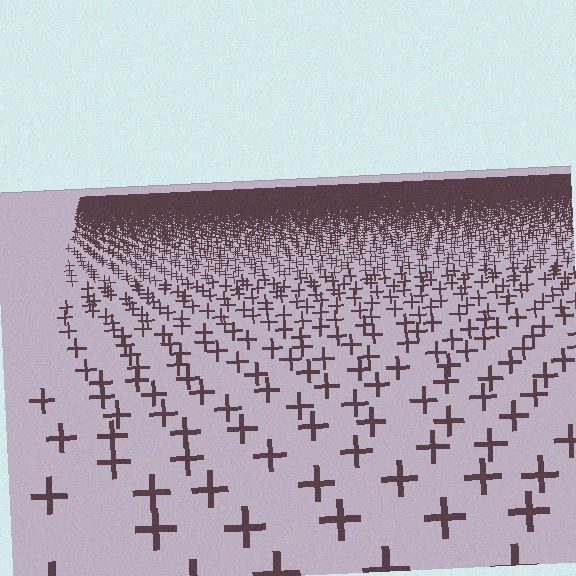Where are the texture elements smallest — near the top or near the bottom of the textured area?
Near the top.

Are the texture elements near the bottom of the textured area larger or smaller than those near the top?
Larger. Near the bottom, elements are closer to the viewer and appear at a bigger on-screen size.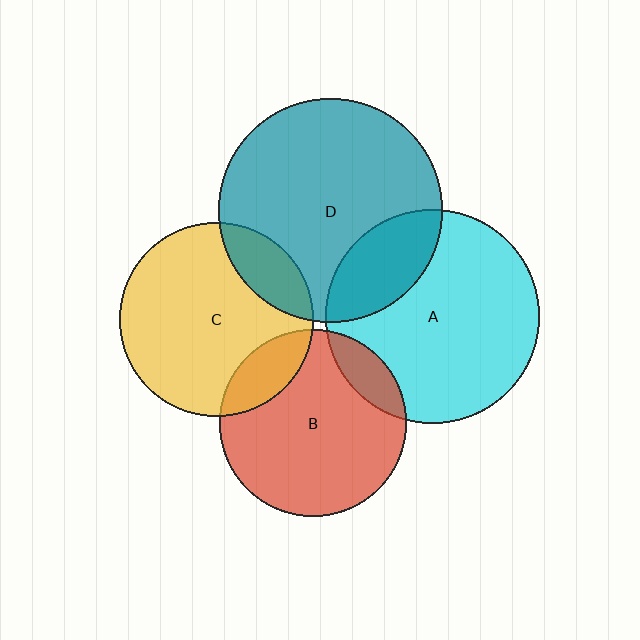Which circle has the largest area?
Circle D (teal).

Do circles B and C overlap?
Yes.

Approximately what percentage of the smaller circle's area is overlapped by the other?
Approximately 15%.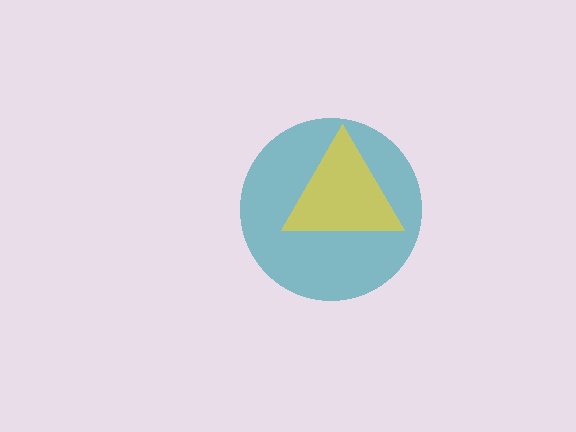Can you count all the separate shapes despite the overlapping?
Yes, there are 2 separate shapes.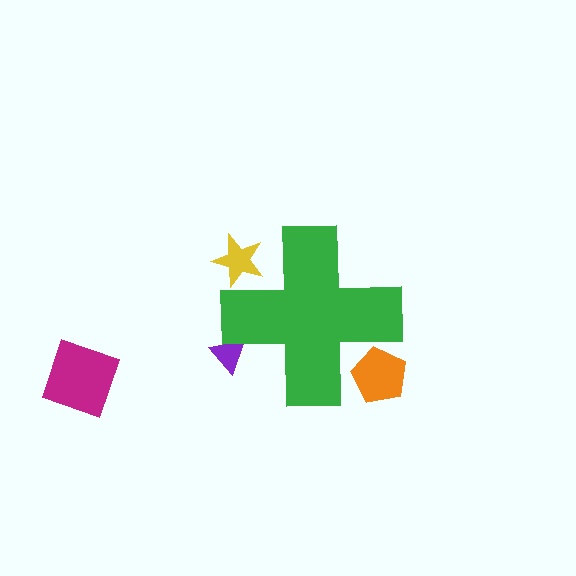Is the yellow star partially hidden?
Yes, the yellow star is partially hidden behind the green cross.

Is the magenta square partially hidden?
No, the magenta square is fully visible.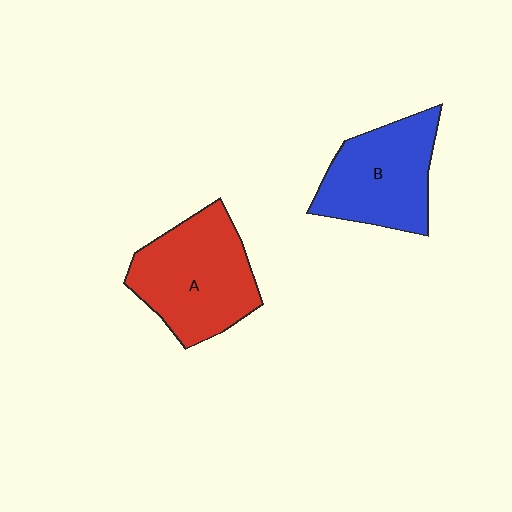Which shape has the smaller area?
Shape B (blue).